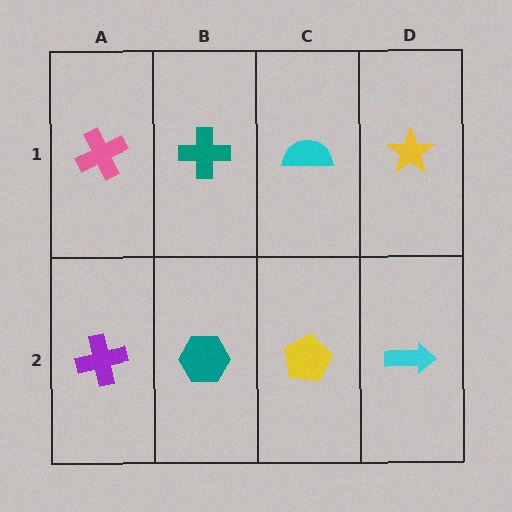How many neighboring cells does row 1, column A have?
2.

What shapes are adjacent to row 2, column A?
A pink cross (row 1, column A), a teal hexagon (row 2, column B).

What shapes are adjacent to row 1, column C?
A yellow pentagon (row 2, column C), a teal cross (row 1, column B), a yellow star (row 1, column D).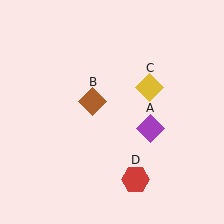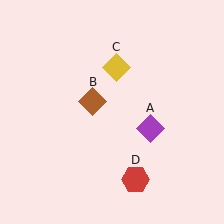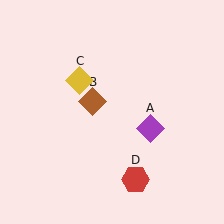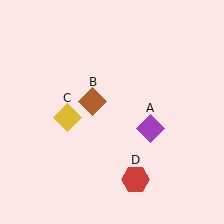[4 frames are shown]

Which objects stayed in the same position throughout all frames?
Purple diamond (object A) and brown diamond (object B) and red hexagon (object D) remained stationary.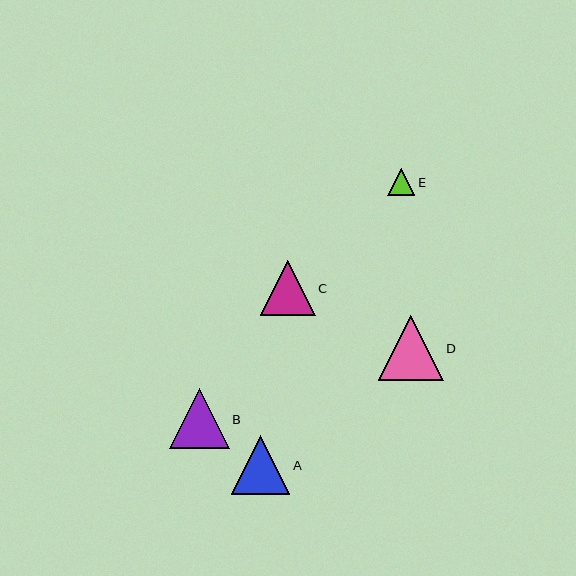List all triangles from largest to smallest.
From largest to smallest: D, B, A, C, E.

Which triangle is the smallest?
Triangle E is the smallest with a size of approximately 27 pixels.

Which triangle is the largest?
Triangle D is the largest with a size of approximately 65 pixels.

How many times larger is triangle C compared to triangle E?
Triangle C is approximately 2.0 times the size of triangle E.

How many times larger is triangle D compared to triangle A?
Triangle D is approximately 1.1 times the size of triangle A.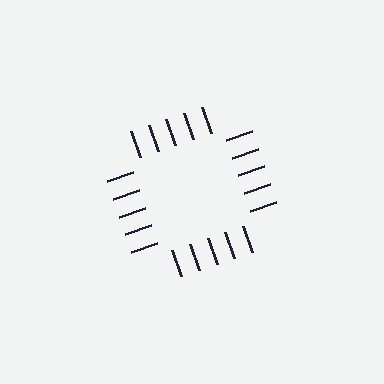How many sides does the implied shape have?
4 sides — the line-ends trace a square.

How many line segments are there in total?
20 — 5 along each of the 4 edges.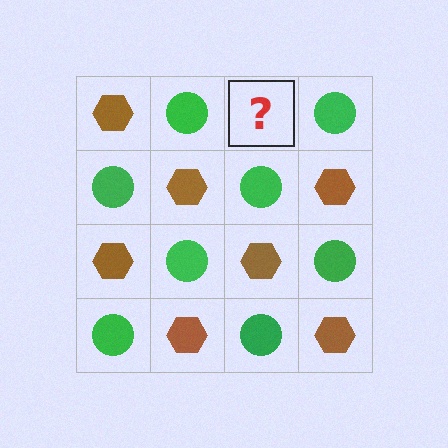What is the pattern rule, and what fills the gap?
The rule is that it alternates brown hexagon and green circle in a checkerboard pattern. The gap should be filled with a brown hexagon.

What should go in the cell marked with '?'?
The missing cell should contain a brown hexagon.